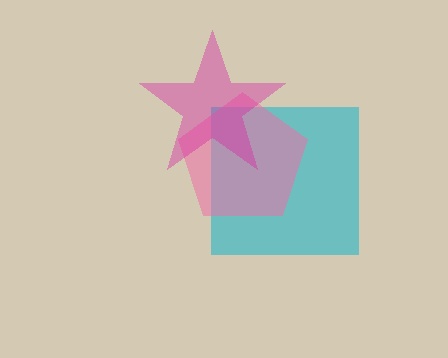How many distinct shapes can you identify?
There are 3 distinct shapes: a cyan square, a pink pentagon, a magenta star.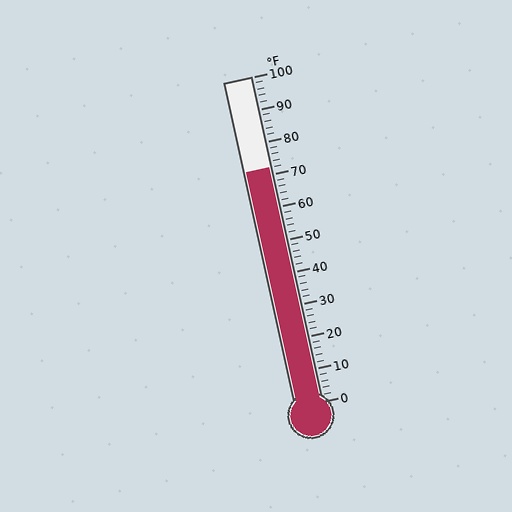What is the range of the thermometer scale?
The thermometer scale ranges from 0°F to 100°F.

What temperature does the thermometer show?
The thermometer shows approximately 72°F.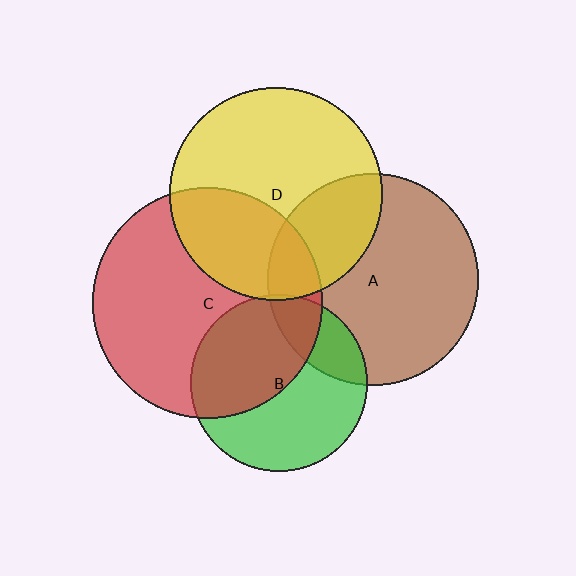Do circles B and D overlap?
Yes.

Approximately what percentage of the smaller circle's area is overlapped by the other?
Approximately 5%.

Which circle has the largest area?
Circle C (red).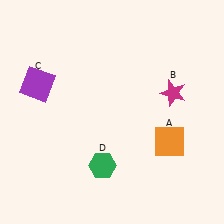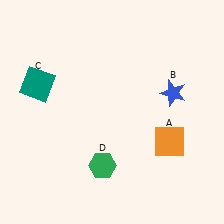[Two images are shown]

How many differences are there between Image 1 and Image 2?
There are 2 differences between the two images.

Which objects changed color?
B changed from magenta to blue. C changed from purple to teal.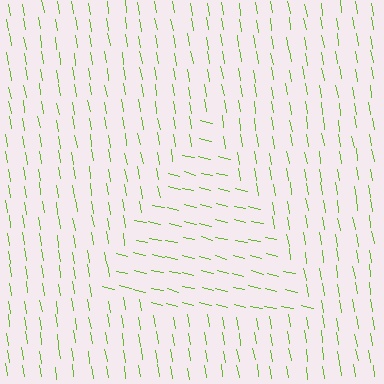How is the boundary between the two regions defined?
The boundary is defined purely by a change in line orientation (approximately 67 degrees difference). All lines are the same color and thickness.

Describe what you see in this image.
The image is filled with small lime line segments. A triangle region in the image has lines oriented differently from the surrounding lines, creating a visible texture boundary.